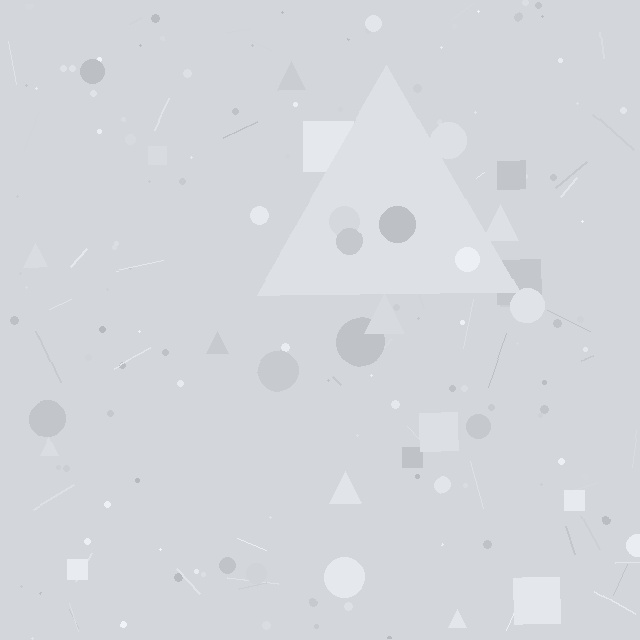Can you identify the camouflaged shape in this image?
The camouflaged shape is a triangle.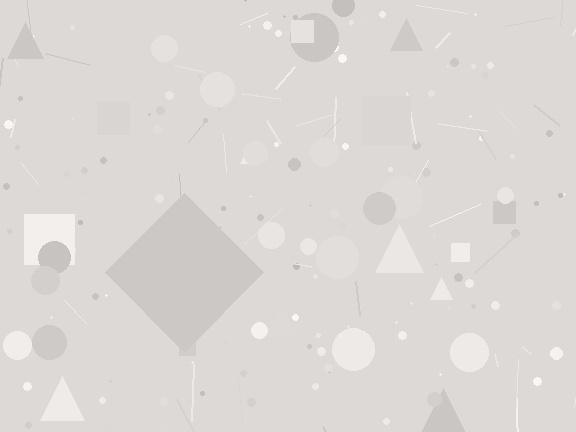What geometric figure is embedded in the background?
A diamond is embedded in the background.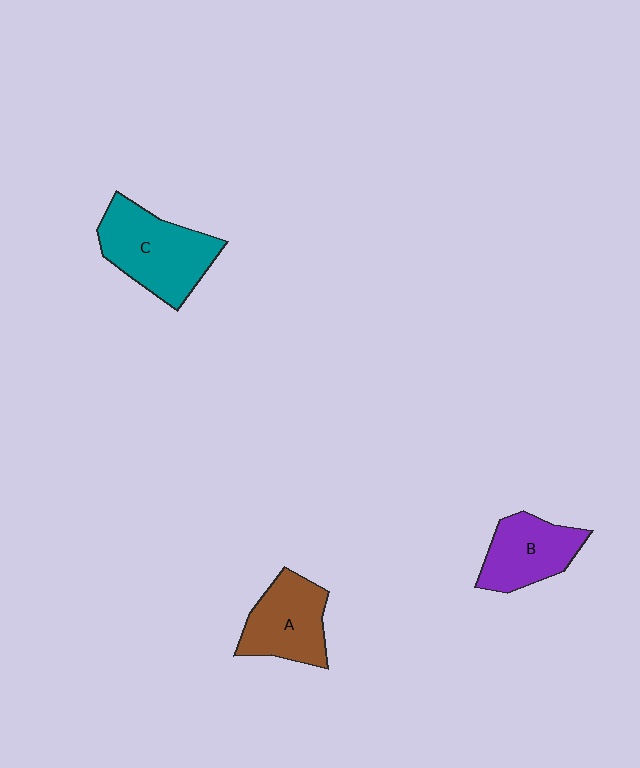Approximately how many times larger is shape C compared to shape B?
Approximately 1.4 times.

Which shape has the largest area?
Shape C (teal).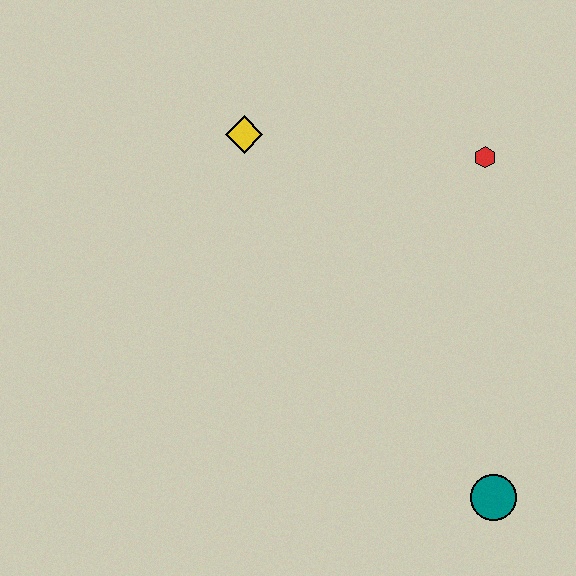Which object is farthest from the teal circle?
The yellow diamond is farthest from the teal circle.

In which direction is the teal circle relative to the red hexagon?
The teal circle is below the red hexagon.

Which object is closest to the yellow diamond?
The red hexagon is closest to the yellow diamond.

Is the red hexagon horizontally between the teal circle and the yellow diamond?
Yes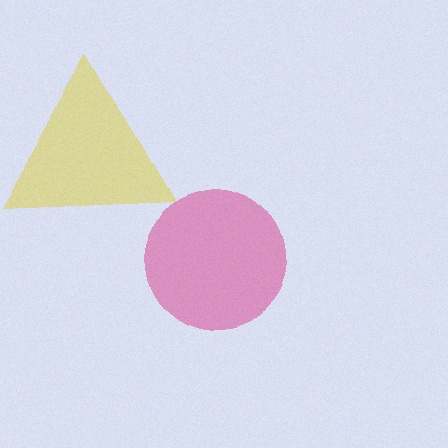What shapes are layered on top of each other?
The layered shapes are: a pink circle, a yellow triangle.